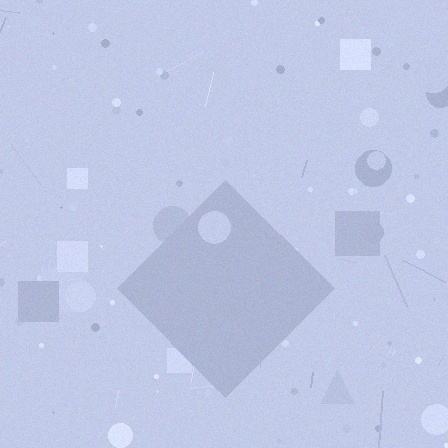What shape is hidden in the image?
A diamond is hidden in the image.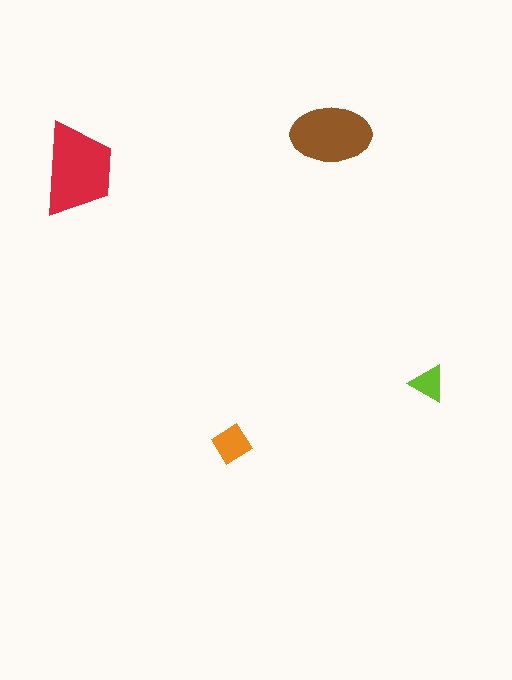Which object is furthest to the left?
The red trapezoid is leftmost.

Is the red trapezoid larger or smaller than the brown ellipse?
Larger.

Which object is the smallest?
The lime triangle.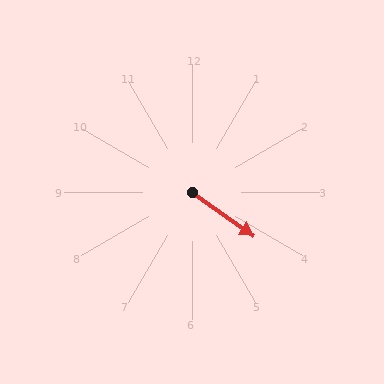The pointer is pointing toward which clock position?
Roughly 4 o'clock.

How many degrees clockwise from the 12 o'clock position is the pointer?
Approximately 125 degrees.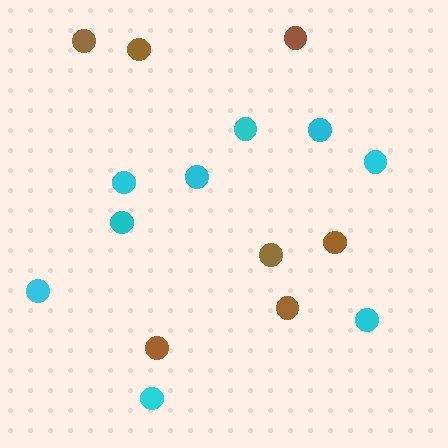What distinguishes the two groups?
There are 2 groups: one group of cyan circles (9) and one group of brown circles (7).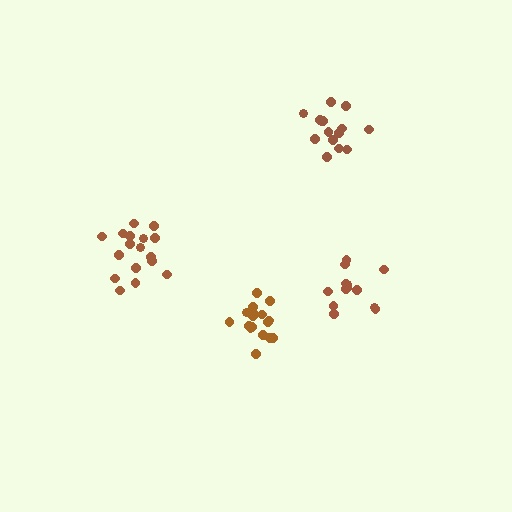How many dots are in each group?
Group 1: 17 dots, Group 2: 17 dots, Group 3: 15 dots, Group 4: 13 dots (62 total).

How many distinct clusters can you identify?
There are 4 distinct clusters.